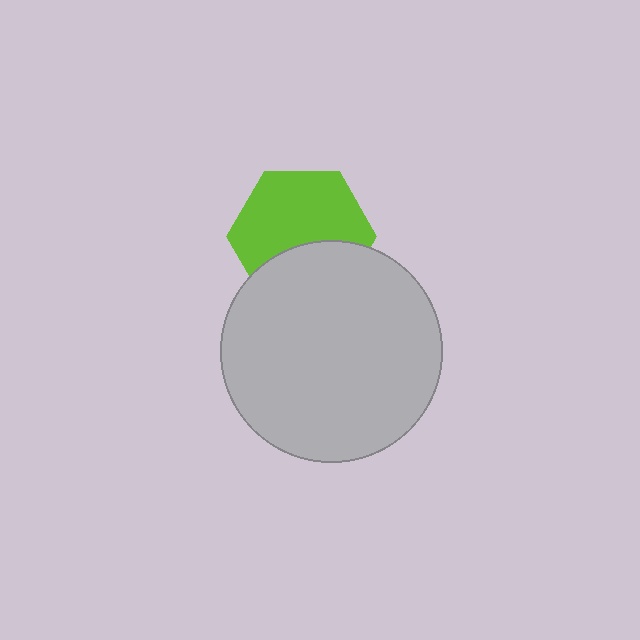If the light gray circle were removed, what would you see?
You would see the complete lime hexagon.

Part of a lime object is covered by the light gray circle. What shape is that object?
It is a hexagon.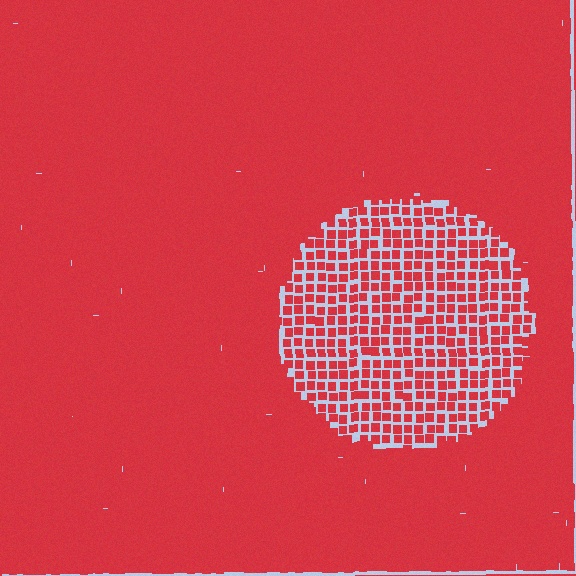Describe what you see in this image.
The image contains small red elements arranged at two different densities. A circle-shaped region is visible where the elements are less densely packed than the surrounding area.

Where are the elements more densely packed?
The elements are more densely packed outside the circle boundary.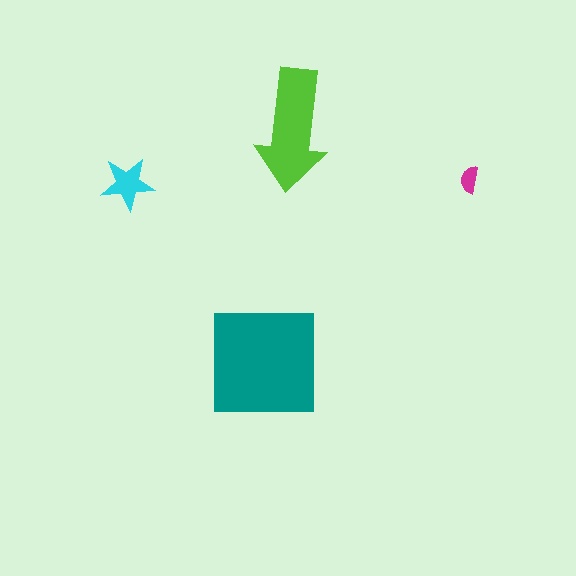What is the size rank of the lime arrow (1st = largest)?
2nd.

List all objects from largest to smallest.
The teal square, the lime arrow, the cyan star, the magenta semicircle.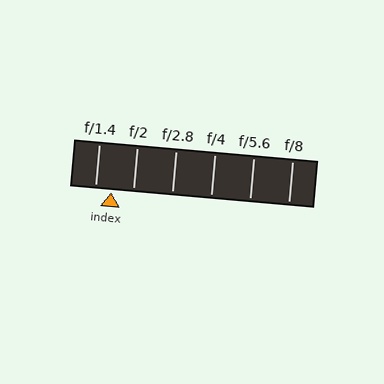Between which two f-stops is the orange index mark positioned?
The index mark is between f/1.4 and f/2.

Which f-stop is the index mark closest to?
The index mark is closest to f/1.4.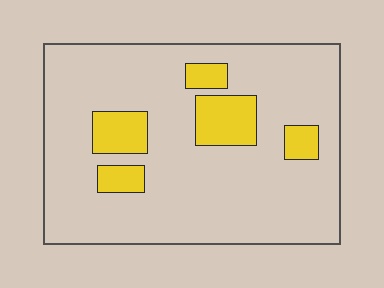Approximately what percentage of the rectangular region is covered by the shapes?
Approximately 15%.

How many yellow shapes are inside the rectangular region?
5.